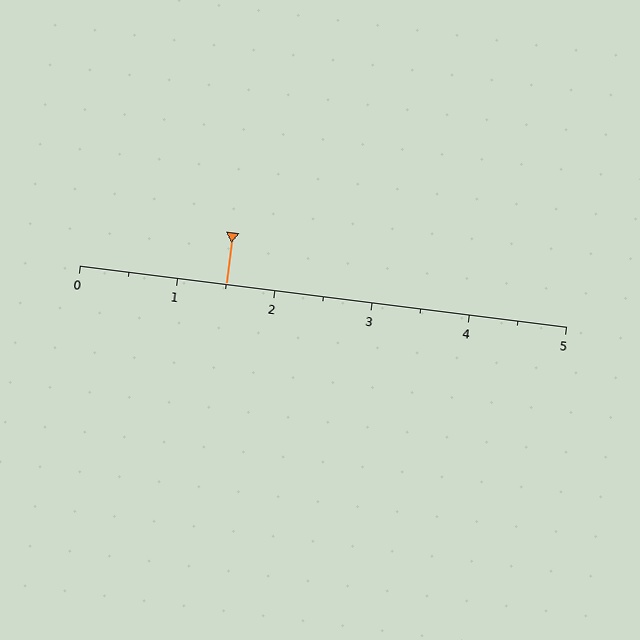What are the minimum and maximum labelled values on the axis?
The axis runs from 0 to 5.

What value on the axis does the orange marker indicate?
The marker indicates approximately 1.5.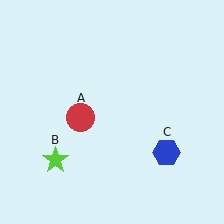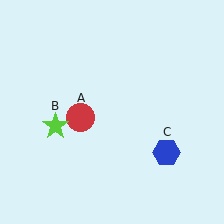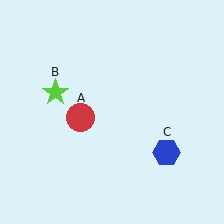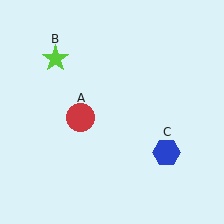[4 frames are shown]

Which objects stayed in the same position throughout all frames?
Red circle (object A) and blue hexagon (object C) remained stationary.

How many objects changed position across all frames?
1 object changed position: lime star (object B).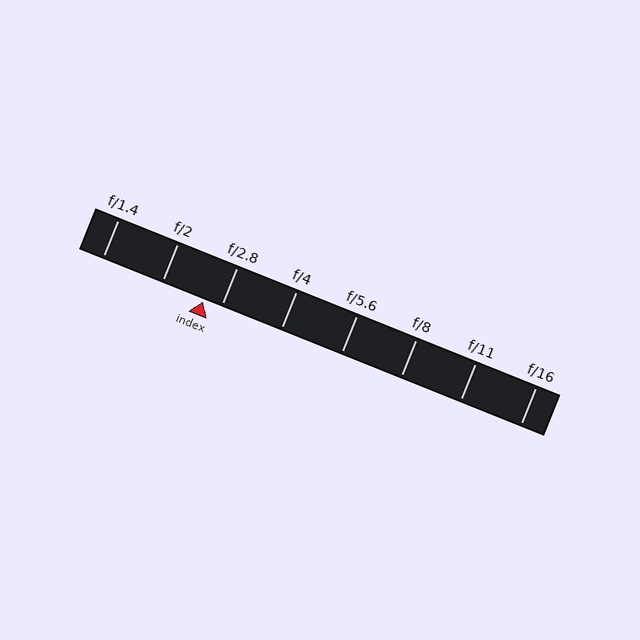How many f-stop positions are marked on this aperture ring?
There are 8 f-stop positions marked.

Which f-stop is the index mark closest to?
The index mark is closest to f/2.8.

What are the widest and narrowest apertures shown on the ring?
The widest aperture shown is f/1.4 and the narrowest is f/16.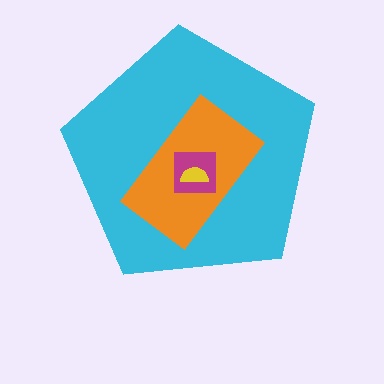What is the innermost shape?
The yellow semicircle.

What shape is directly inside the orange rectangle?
The magenta square.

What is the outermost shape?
The cyan pentagon.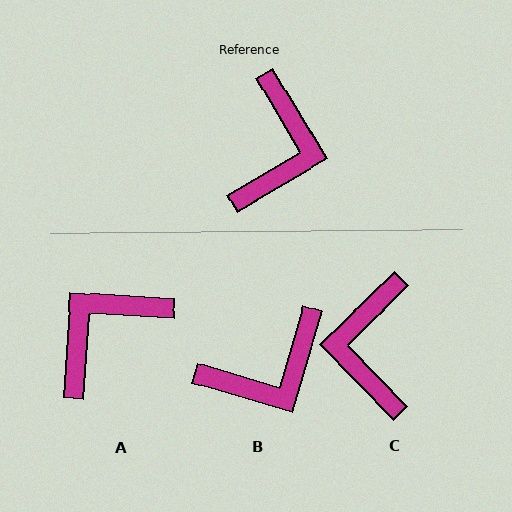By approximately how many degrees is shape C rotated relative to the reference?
Approximately 166 degrees clockwise.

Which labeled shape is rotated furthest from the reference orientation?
C, about 166 degrees away.